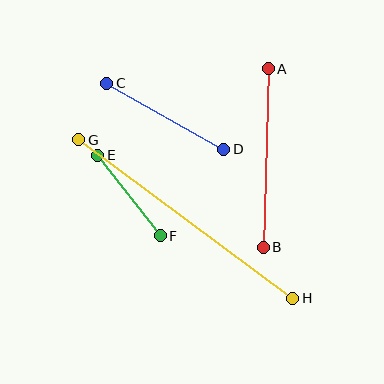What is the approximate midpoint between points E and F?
The midpoint is at approximately (129, 195) pixels.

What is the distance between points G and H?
The distance is approximately 266 pixels.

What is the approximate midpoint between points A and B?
The midpoint is at approximately (266, 158) pixels.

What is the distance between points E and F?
The distance is approximately 102 pixels.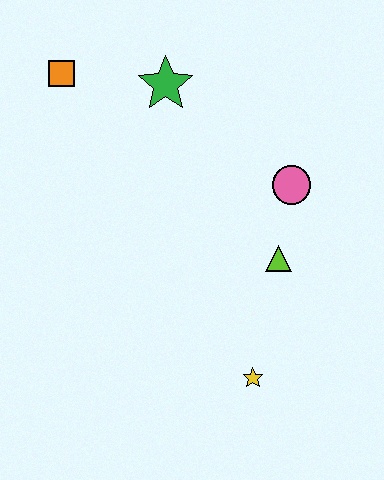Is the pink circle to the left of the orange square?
No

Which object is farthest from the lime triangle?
The orange square is farthest from the lime triangle.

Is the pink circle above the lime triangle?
Yes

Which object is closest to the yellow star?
The lime triangle is closest to the yellow star.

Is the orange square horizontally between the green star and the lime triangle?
No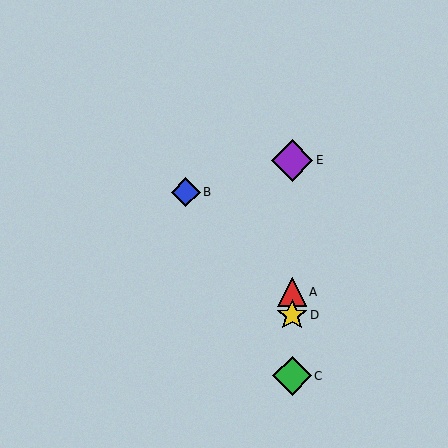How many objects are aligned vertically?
4 objects (A, C, D, E) are aligned vertically.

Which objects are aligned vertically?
Objects A, C, D, E are aligned vertically.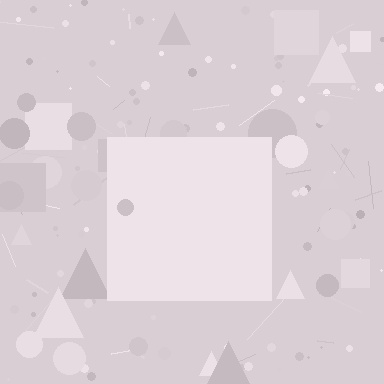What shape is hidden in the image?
A square is hidden in the image.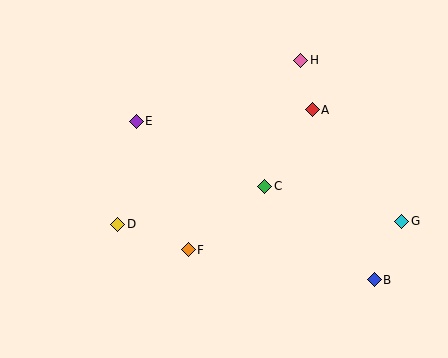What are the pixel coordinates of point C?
Point C is at (265, 186).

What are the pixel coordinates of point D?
Point D is at (118, 224).